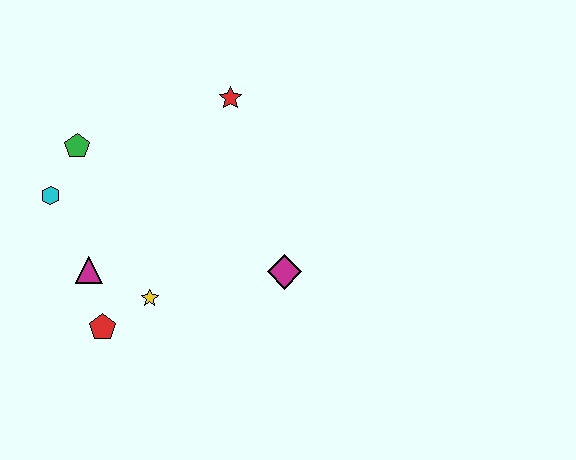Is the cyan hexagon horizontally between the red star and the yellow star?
No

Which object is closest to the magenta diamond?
The yellow star is closest to the magenta diamond.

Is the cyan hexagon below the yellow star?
No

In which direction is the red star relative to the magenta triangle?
The red star is above the magenta triangle.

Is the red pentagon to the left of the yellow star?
Yes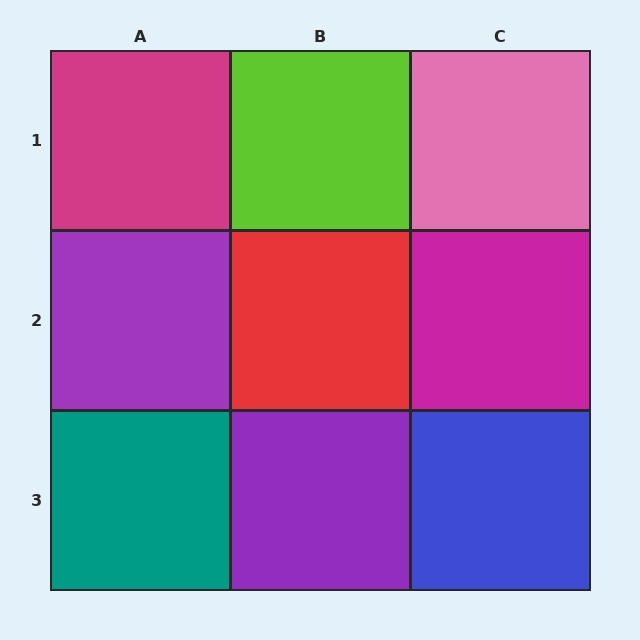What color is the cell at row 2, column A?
Purple.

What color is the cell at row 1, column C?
Pink.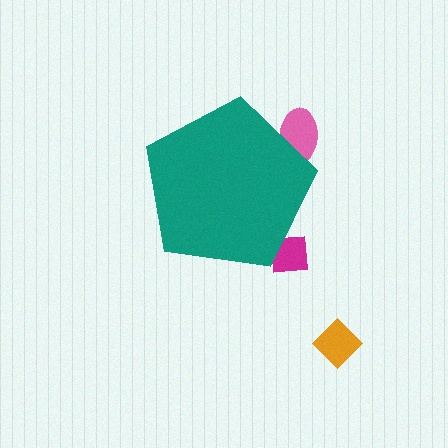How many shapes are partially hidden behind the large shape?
2 shapes are partially hidden.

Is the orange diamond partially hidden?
No, the orange diamond is fully visible.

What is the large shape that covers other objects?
A teal pentagon.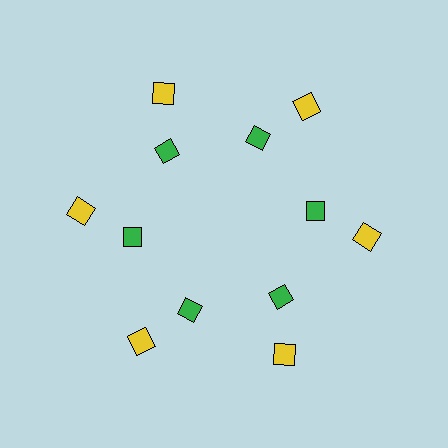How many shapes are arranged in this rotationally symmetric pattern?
There are 12 shapes, arranged in 6 groups of 2.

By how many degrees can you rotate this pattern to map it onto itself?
The pattern maps onto itself every 60 degrees of rotation.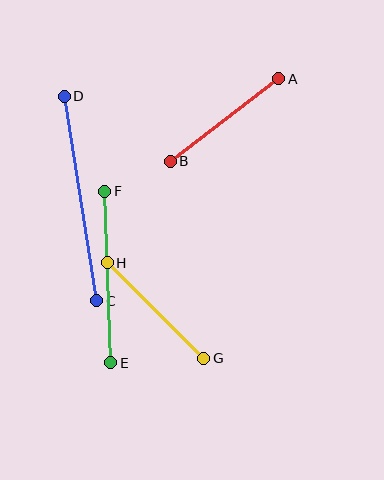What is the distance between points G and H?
The distance is approximately 136 pixels.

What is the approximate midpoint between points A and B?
The midpoint is at approximately (224, 120) pixels.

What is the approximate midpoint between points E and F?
The midpoint is at approximately (108, 277) pixels.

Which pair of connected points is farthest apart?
Points C and D are farthest apart.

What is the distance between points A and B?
The distance is approximately 136 pixels.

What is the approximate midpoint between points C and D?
The midpoint is at approximately (80, 198) pixels.